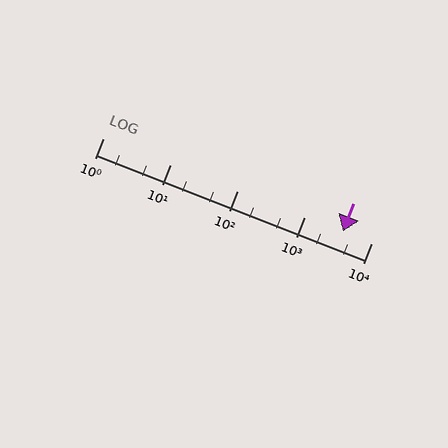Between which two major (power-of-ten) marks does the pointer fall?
The pointer is between 1000 and 10000.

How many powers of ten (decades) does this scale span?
The scale spans 4 decades, from 1 to 10000.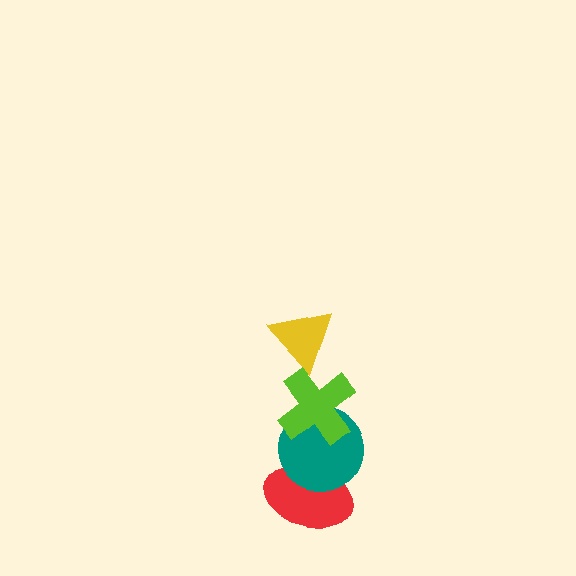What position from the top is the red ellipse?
The red ellipse is 4th from the top.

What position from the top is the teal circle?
The teal circle is 3rd from the top.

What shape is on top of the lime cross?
The yellow triangle is on top of the lime cross.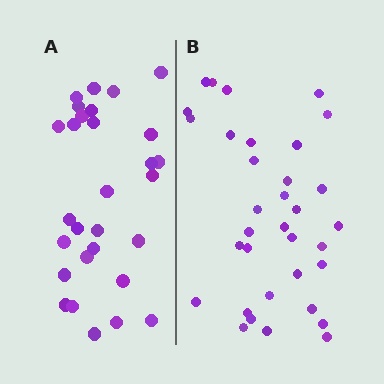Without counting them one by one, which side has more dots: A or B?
Region B (the right region) has more dots.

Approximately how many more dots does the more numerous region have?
Region B has about 5 more dots than region A.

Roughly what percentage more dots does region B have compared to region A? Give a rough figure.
About 15% more.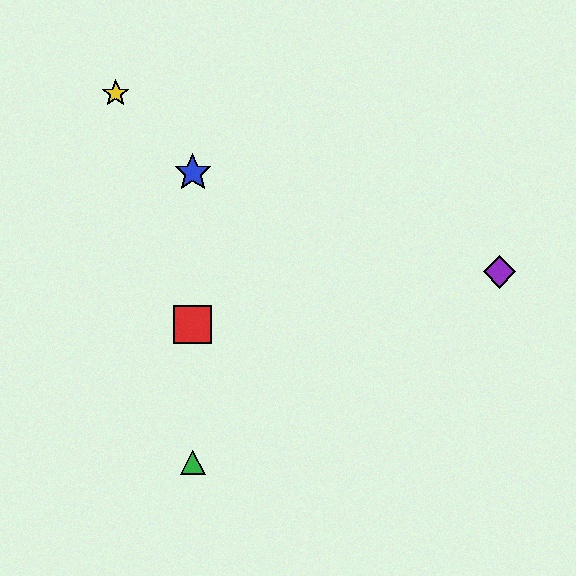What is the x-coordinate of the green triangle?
The green triangle is at x≈193.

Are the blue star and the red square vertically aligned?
Yes, both are at x≈193.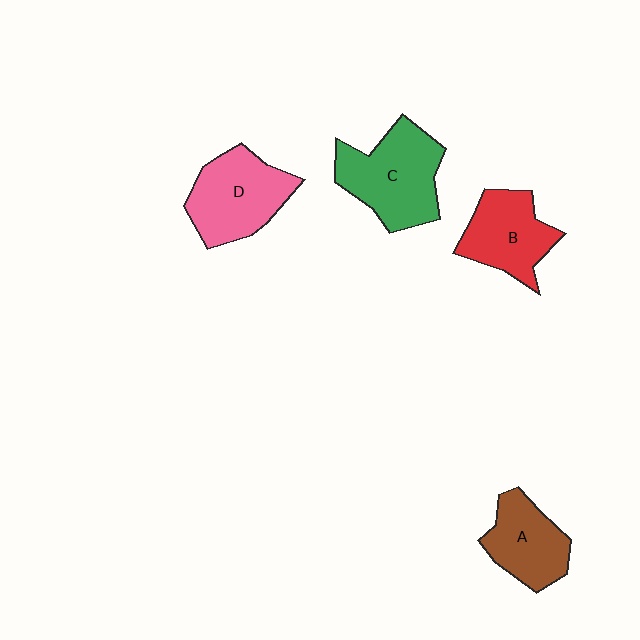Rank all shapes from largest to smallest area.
From largest to smallest: C (green), D (pink), B (red), A (brown).